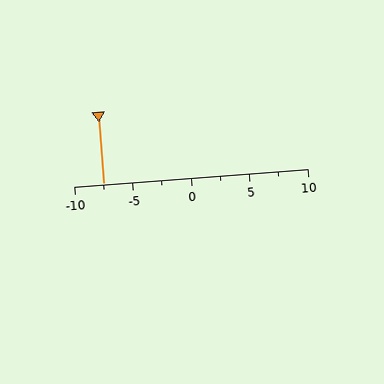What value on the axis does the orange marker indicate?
The marker indicates approximately -7.5.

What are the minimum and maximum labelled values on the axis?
The axis runs from -10 to 10.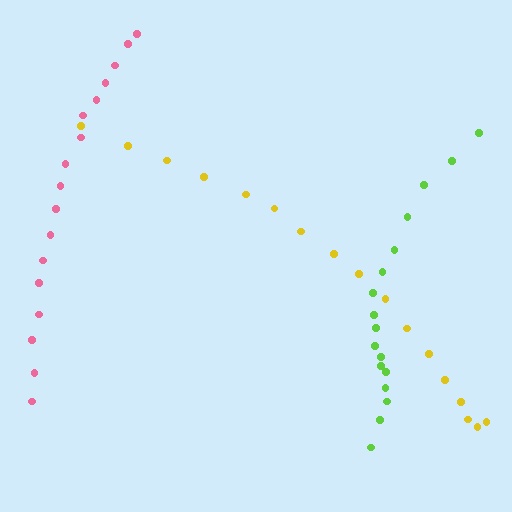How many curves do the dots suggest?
There are 3 distinct paths.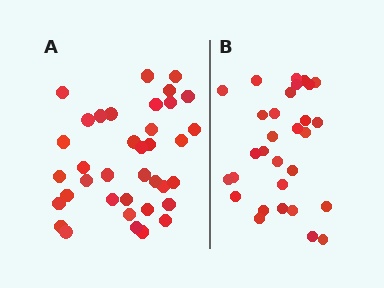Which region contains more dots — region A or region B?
Region A (the left region) has more dots.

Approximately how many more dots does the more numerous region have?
Region A has roughly 8 or so more dots than region B.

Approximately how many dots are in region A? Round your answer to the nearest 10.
About 40 dots. (The exact count is 37, which rounds to 40.)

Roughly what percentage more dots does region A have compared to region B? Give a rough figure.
About 25% more.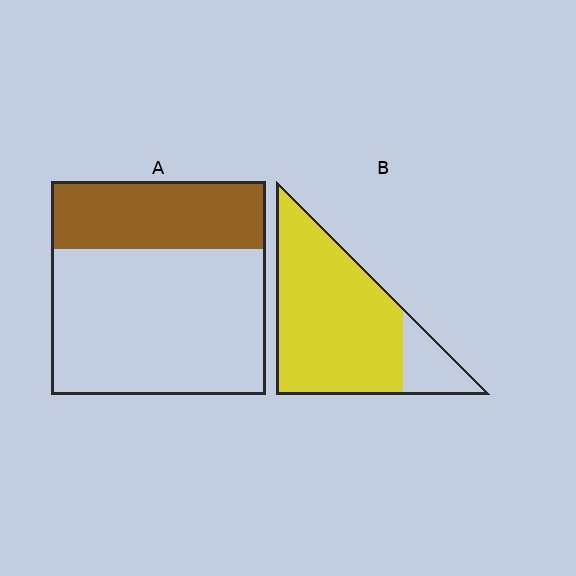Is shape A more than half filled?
No.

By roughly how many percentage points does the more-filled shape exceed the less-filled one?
By roughly 50 percentage points (B over A).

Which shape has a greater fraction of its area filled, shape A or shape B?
Shape B.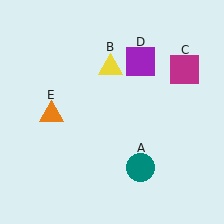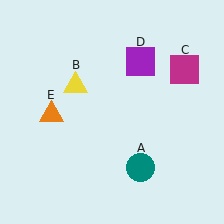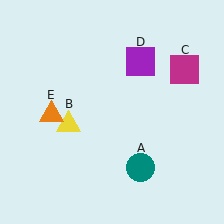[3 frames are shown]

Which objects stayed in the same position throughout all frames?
Teal circle (object A) and magenta square (object C) and purple square (object D) and orange triangle (object E) remained stationary.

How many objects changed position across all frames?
1 object changed position: yellow triangle (object B).